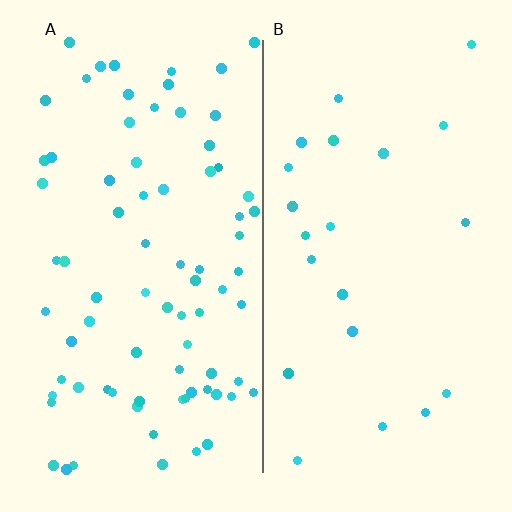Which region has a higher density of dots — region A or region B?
A (the left).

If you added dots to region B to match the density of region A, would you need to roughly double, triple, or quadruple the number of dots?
Approximately quadruple.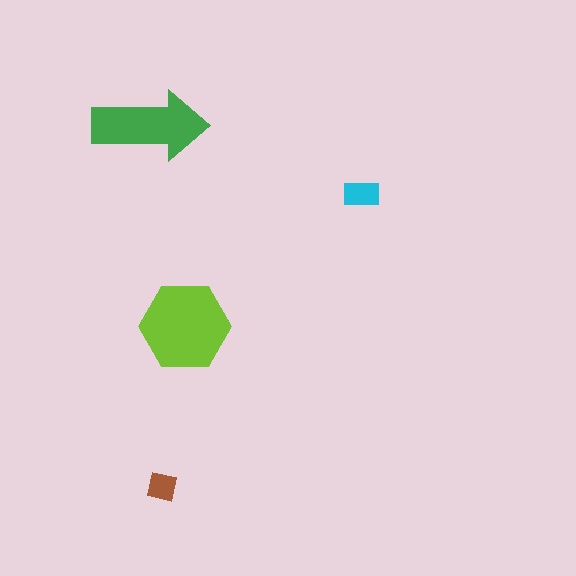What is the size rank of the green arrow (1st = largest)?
2nd.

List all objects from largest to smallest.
The lime hexagon, the green arrow, the cyan rectangle, the brown square.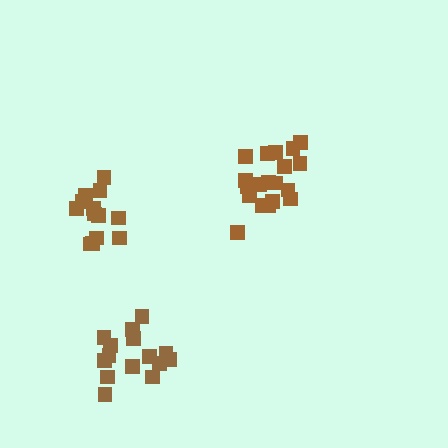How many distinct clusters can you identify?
There are 3 distinct clusters.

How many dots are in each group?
Group 1: 19 dots, Group 2: 15 dots, Group 3: 13 dots (47 total).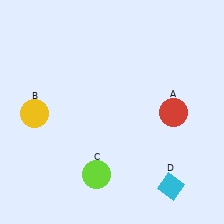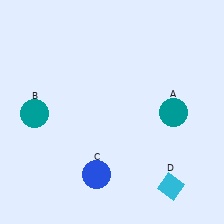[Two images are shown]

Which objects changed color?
A changed from red to teal. B changed from yellow to teal. C changed from lime to blue.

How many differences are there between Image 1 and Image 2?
There are 3 differences between the two images.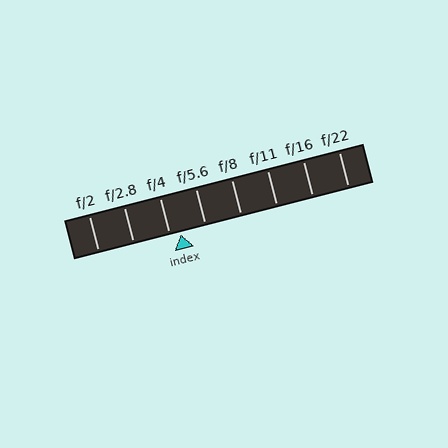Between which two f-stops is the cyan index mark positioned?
The index mark is between f/4 and f/5.6.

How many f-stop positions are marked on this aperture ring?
There are 8 f-stop positions marked.